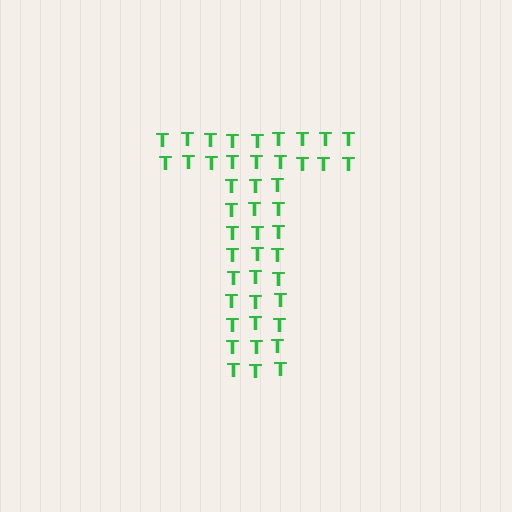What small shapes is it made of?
It is made of small letter T's.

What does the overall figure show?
The overall figure shows the letter T.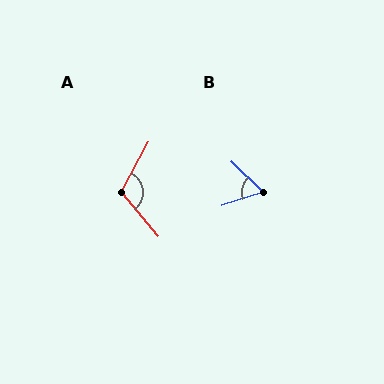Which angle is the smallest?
B, at approximately 63 degrees.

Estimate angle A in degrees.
Approximately 111 degrees.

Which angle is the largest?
A, at approximately 111 degrees.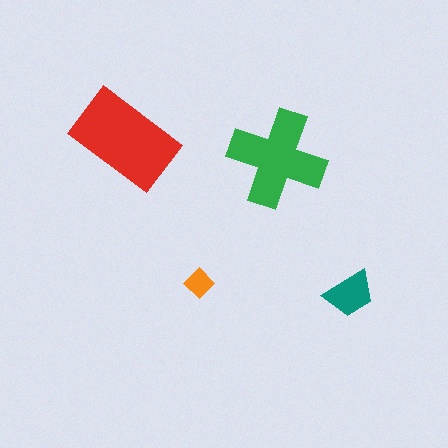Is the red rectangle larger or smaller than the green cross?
Larger.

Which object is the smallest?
The orange diamond.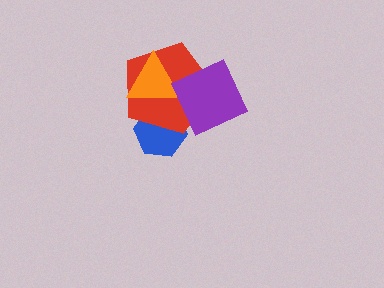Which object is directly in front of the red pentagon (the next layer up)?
The orange triangle is directly in front of the red pentagon.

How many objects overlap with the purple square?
1 object overlaps with the purple square.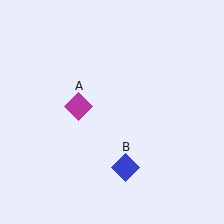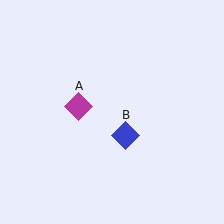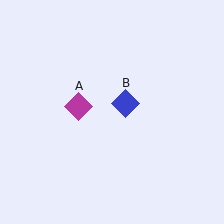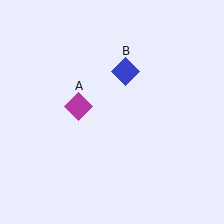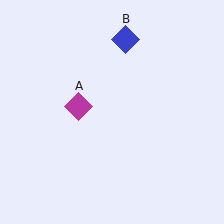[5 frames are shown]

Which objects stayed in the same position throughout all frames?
Magenta diamond (object A) remained stationary.